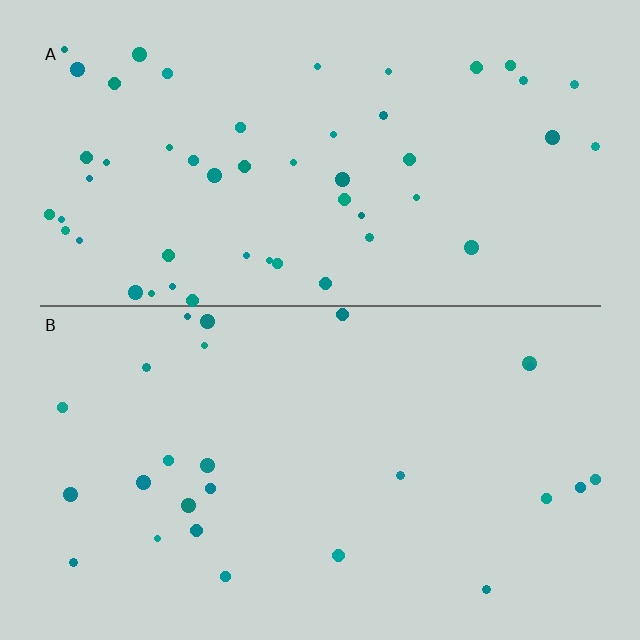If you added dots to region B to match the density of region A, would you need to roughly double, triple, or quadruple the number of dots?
Approximately double.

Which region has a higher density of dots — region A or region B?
A (the top).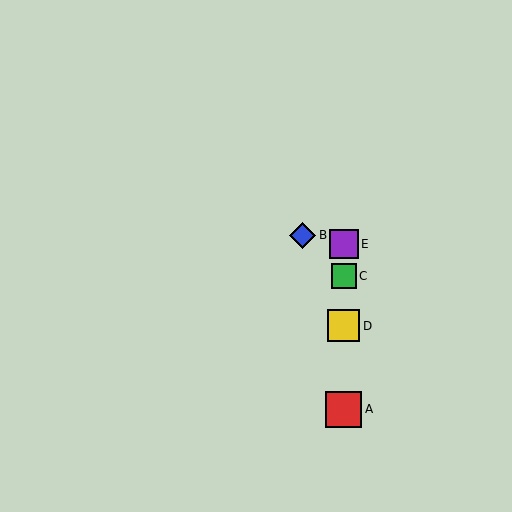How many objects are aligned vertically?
4 objects (A, C, D, E) are aligned vertically.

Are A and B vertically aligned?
No, A is at x≈344 and B is at x≈303.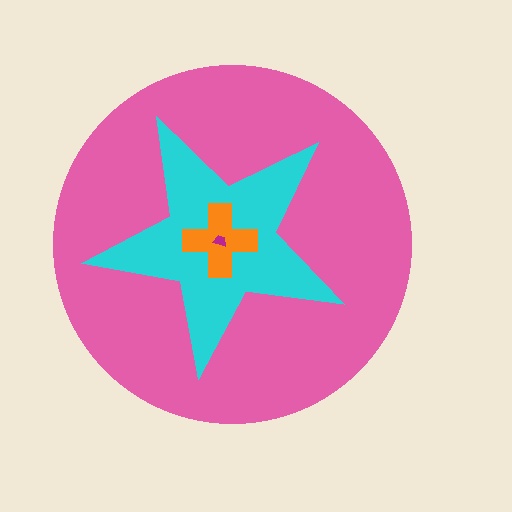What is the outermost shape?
The pink circle.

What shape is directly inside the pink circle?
The cyan star.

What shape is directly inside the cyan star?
The orange cross.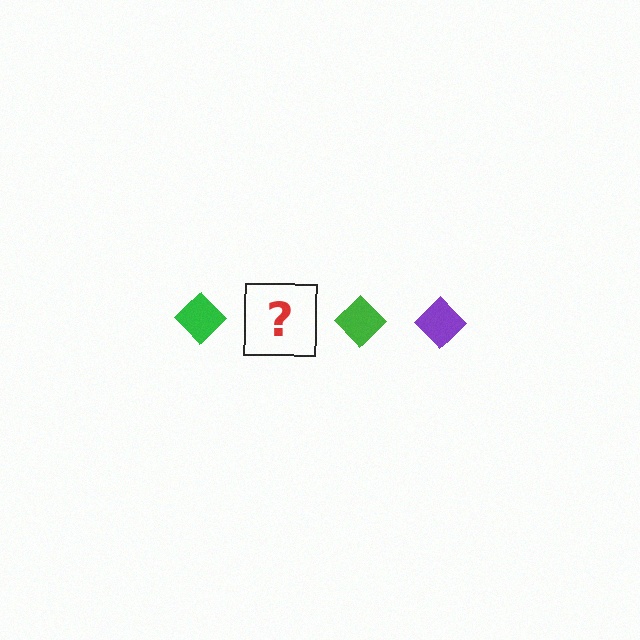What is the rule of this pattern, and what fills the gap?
The rule is that the pattern cycles through green, purple diamonds. The gap should be filled with a purple diamond.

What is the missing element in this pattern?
The missing element is a purple diamond.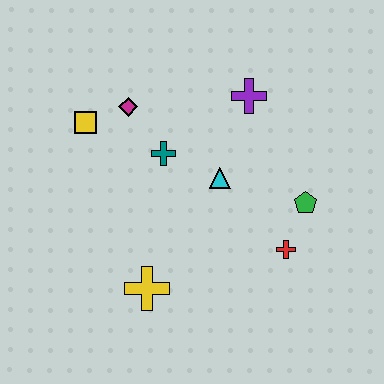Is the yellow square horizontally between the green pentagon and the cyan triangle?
No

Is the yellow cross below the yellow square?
Yes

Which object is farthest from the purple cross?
The yellow cross is farthest from the purple cross.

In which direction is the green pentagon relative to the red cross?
The green pentagon is above the red cross.